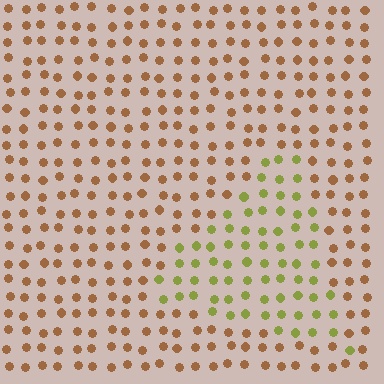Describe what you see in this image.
The image is filled with small brown elements in a uniform arrangement. A triangle-shaped region is visible where the elements are tinted to a slightly different hue, forming a subtle color boundary.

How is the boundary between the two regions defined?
The boundary is defined purely by a slight shift in hue (about 50 degrees). Spacing, size, and orientation are identical on both sides.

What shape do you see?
I see a triangle.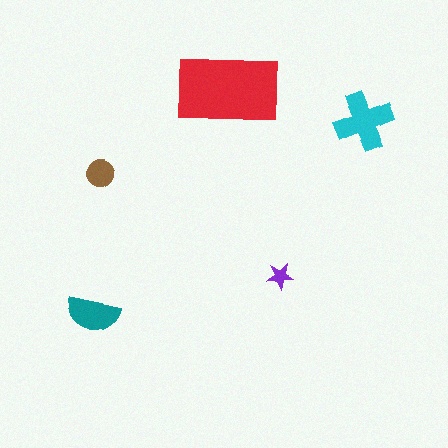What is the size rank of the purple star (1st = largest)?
5th.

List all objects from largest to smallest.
The red rectangle, the cyan cross, the teal semicircle, the brown circle, the purple star.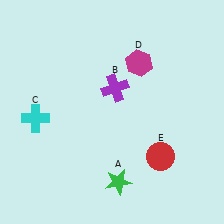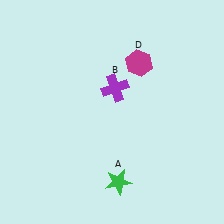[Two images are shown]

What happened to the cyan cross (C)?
The cyan cross (C) was removed in Image 2. It was in the bottom-left area of Image 1.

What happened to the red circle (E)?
The red circle (E) was removed in Image 2. It was in the bottom-right area of Image 1.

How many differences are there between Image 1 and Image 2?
There are 2 differences between the two images.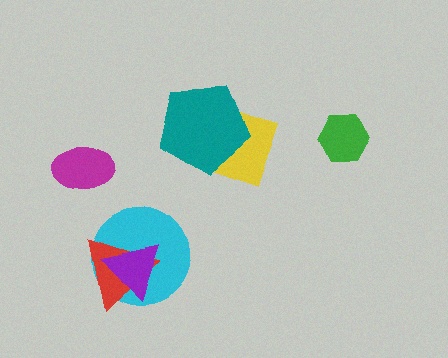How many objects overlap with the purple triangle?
2 objects overlap with the purple triangle.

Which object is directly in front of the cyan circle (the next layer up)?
The red triangle is directly in front of the cyan circle.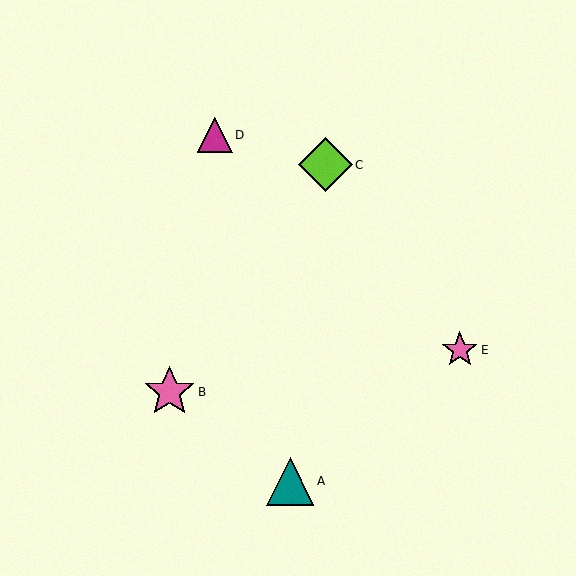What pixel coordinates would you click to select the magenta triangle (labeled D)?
Click at (215, 135) to select the magenta triangle D.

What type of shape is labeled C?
Shape C is a lime diamond.